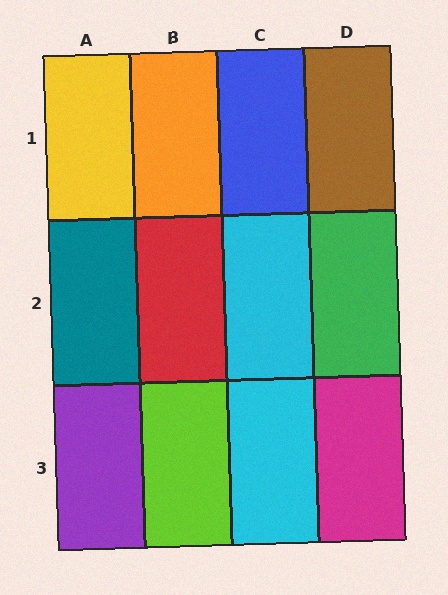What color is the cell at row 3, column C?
Cyan.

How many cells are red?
1 cell is red.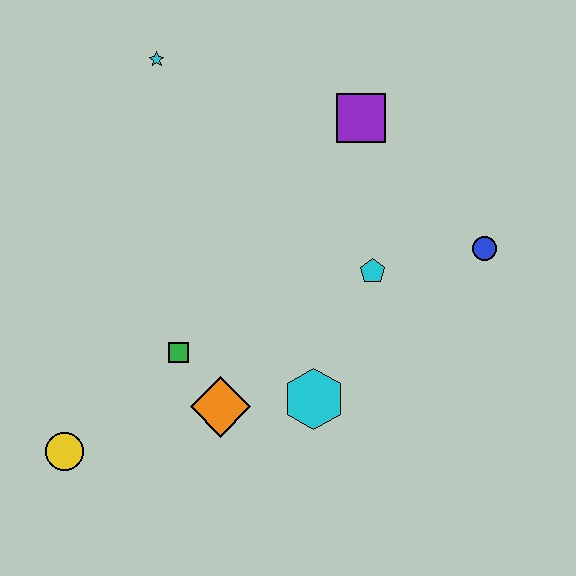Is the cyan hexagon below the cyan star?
Yes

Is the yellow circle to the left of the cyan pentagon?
Yes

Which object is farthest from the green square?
The blue circle is farthest from the green square.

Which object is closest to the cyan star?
The purple square is closest to the cyan star.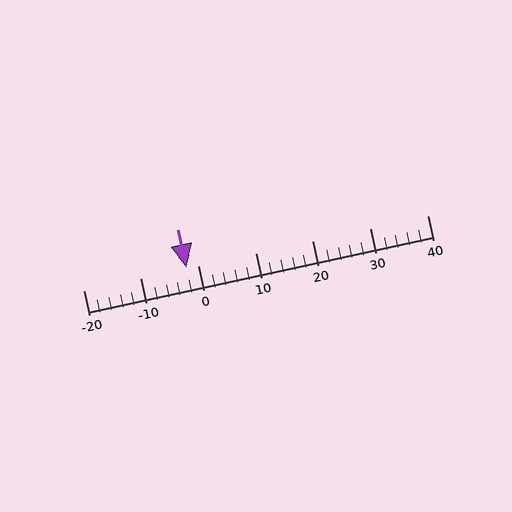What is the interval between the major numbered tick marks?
The major tick marks are spaced 10 units apart.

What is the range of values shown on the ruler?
The ruler shows values from -20 to 40.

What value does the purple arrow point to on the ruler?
The purple arrow points to approximately -2.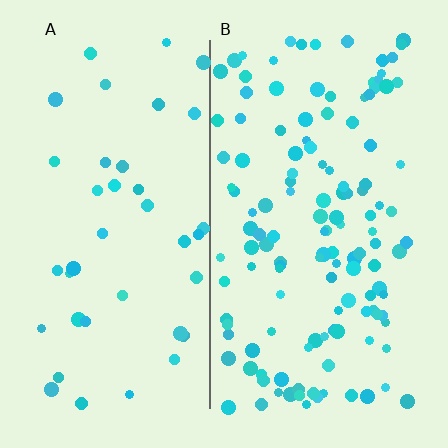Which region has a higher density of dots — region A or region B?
B (the right).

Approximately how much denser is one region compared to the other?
Approximately 3.3× — region B over region A.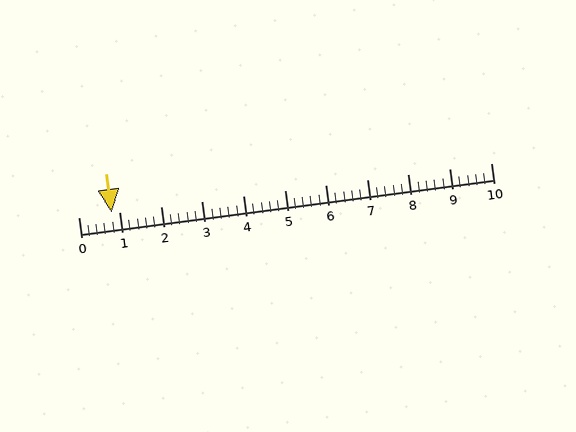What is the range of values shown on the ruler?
The ruler shows values from 0 to 10.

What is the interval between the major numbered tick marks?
The major tick marks are spaced 1 units apart.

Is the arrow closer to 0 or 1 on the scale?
The arrow is closer to 1.